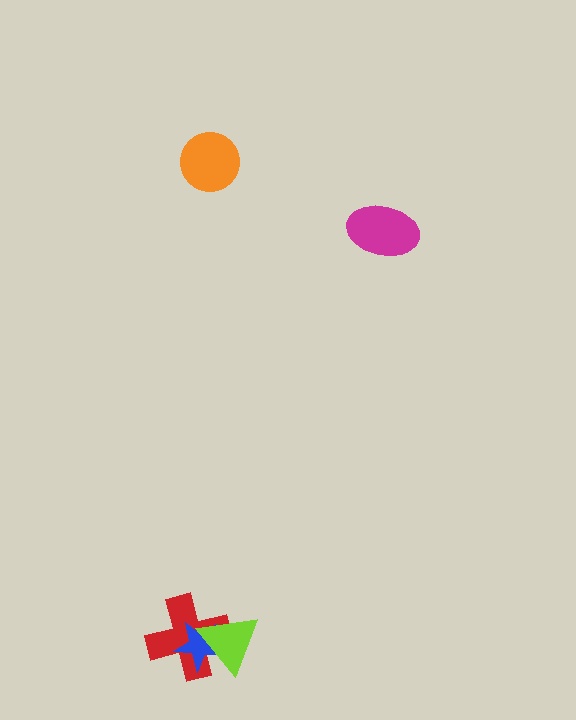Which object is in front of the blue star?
The lime triangle is in front of the blue star.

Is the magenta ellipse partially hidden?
No, no other shape covers it.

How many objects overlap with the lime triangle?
2 objects overlap with the lime triangle.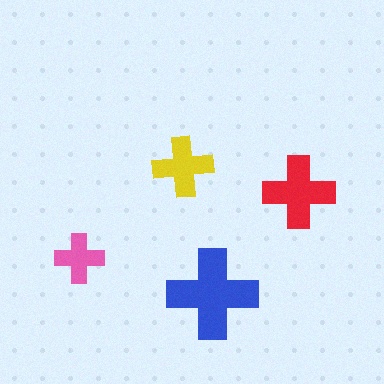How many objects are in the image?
There are 4 objects in the image.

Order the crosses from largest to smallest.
the blue one, the red one, the yellow one, the pink one.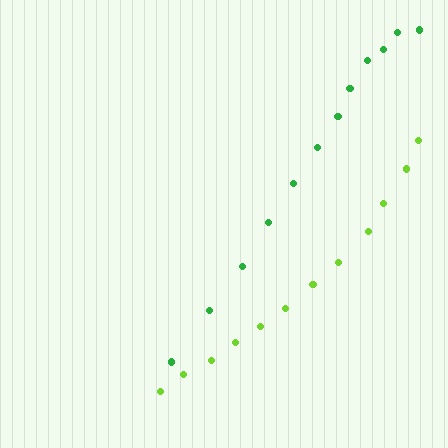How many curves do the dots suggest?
There are 2 distinct paths.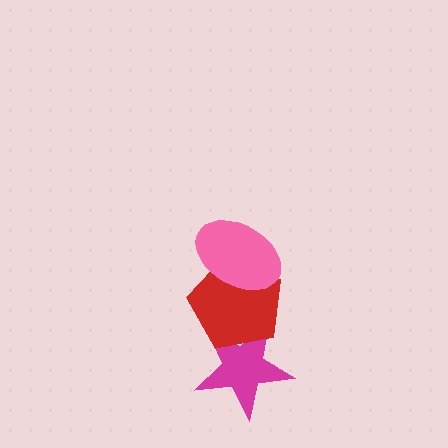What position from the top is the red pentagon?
The red pentagon is 2nd from the top.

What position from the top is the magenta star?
The magenta star is 3rd from the top.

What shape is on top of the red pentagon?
The pink ellipse is on top of the red pentagon.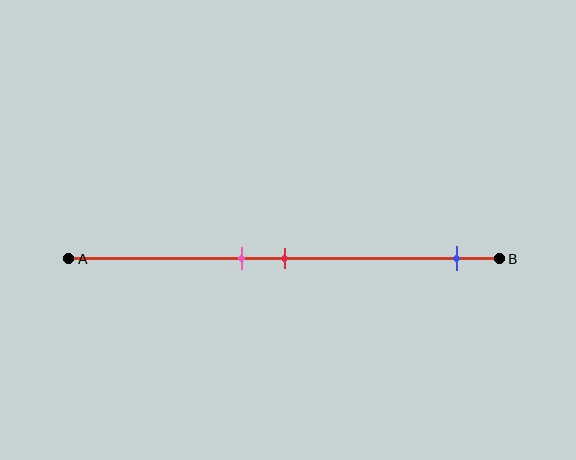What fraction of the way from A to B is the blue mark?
The blue mark is approximately 90% (0.9) of the way from A to B.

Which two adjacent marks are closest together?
The pink and red marks are the closest adjacent pair.